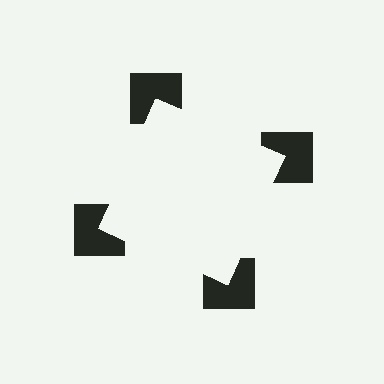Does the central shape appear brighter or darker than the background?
It typically appears slightly brighter than the background, even though no actual brightness change is drawn.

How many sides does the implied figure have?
4 sides.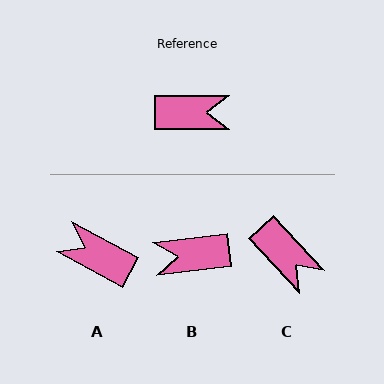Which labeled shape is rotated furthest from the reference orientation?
B, about 172 degrees away.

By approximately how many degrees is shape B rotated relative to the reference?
Approximately 172 degrees clockwise.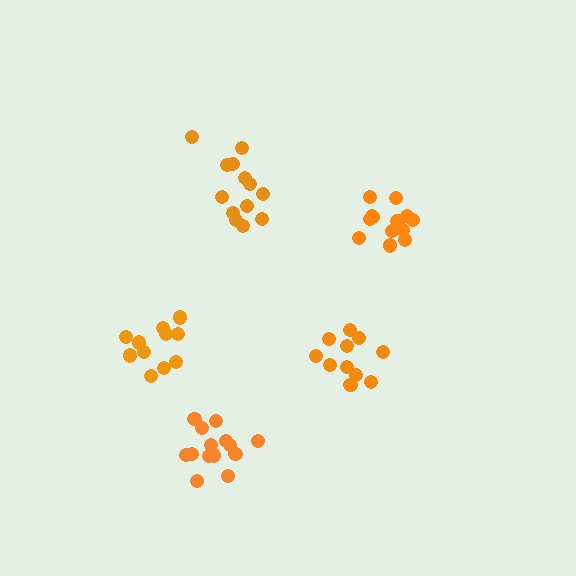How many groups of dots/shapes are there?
There are 5 groups.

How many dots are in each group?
Group 1: 13 dots, Group 2: 11 dots, Group 3: 14 dots, Group 4: 13 dots, Group 5: 11 dots (62 total).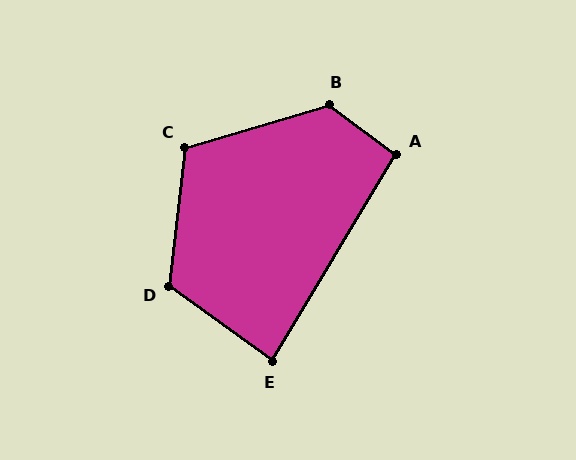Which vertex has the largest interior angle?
B, at approximately 127 degrees.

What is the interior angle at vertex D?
Approximately 119 degrees (obtuse).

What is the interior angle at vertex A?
Approximately 96 degrees (obtuse).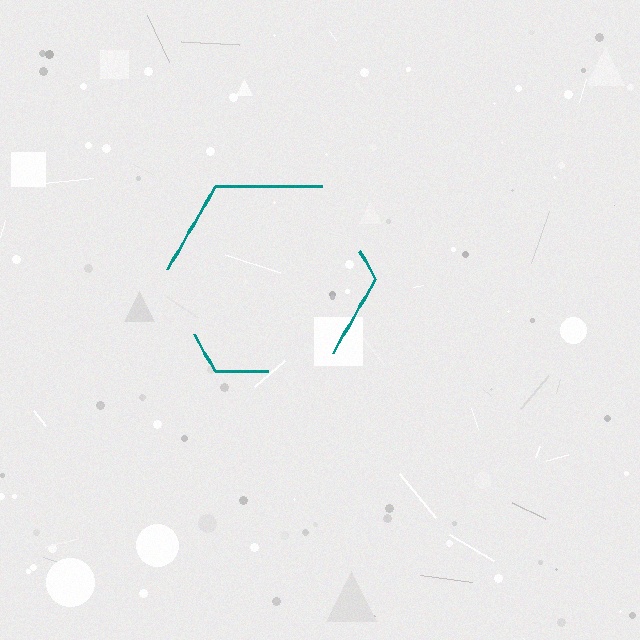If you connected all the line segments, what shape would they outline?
They would outline a hexagon.